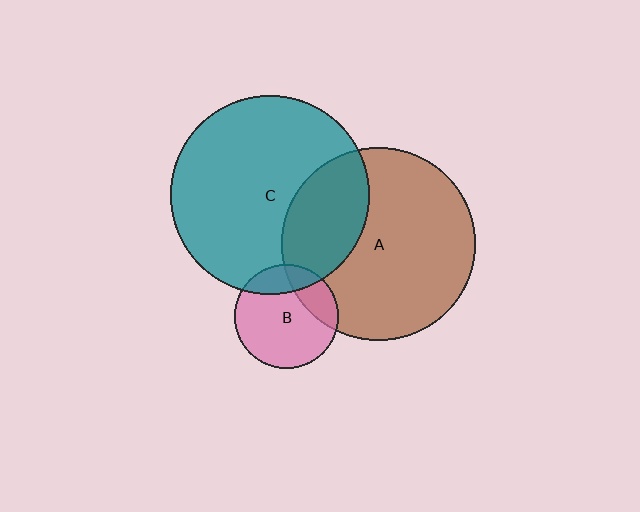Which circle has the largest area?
Circle C (teal).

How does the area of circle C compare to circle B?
Approximately 3.7 times.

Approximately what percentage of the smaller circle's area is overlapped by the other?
Approximately 20%.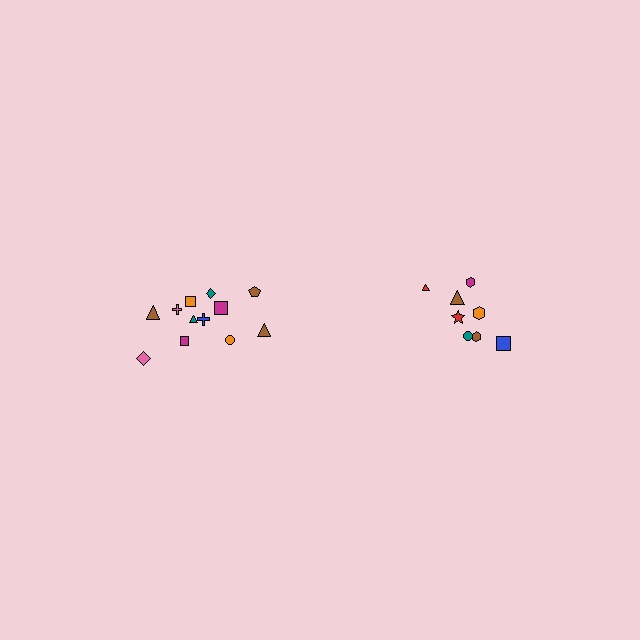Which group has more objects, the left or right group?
The left group.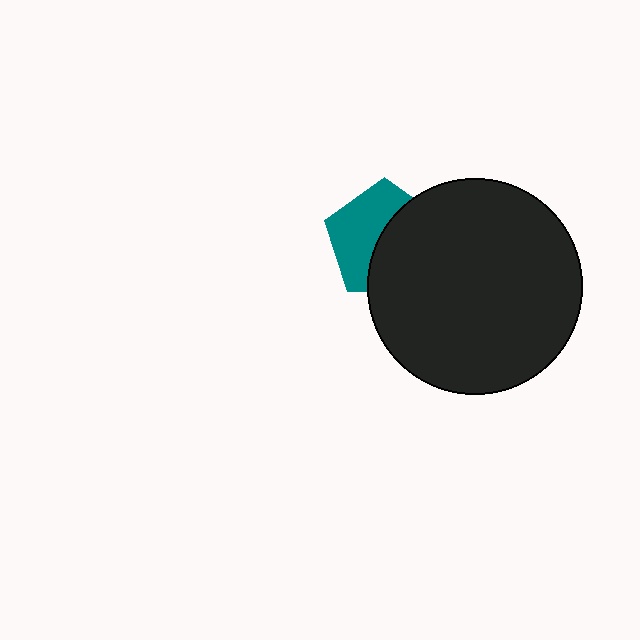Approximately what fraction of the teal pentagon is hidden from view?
Roughly 51% of the teal pentagon is hidden behind the black circle.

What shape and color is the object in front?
The object in front is a black circle.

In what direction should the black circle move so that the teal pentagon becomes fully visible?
The black circle should move right. That is the shortest direction to clear the overlap and leave the teal pentagon fully visible.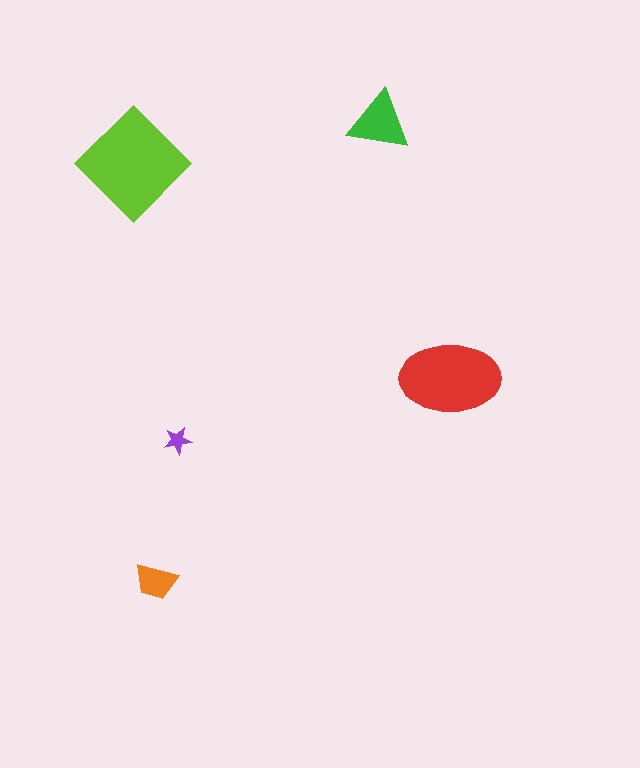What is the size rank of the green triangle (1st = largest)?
3rd.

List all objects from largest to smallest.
The lime diamond, the red ellipse, the green triangle, the orange trapezoid, the purple star.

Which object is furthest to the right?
The red ellipse is rightmost.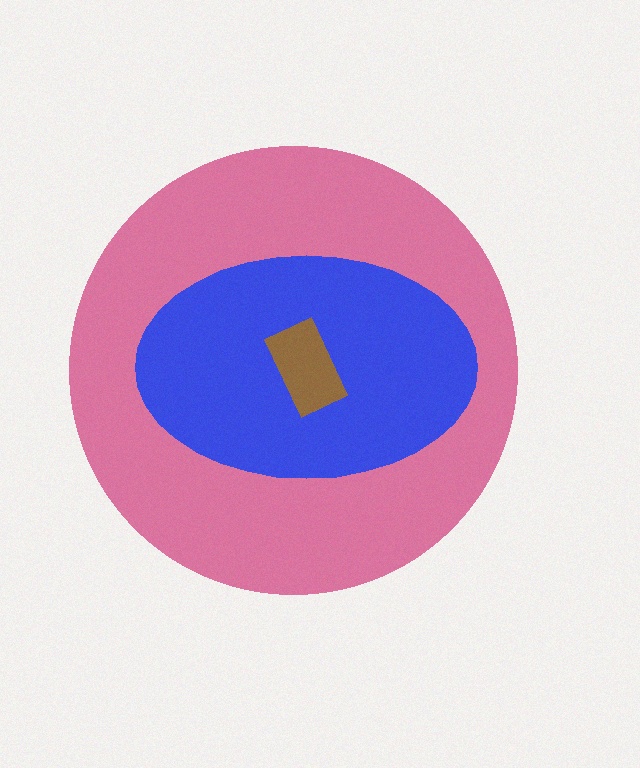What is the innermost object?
The brown rectangle.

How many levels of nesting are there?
3.